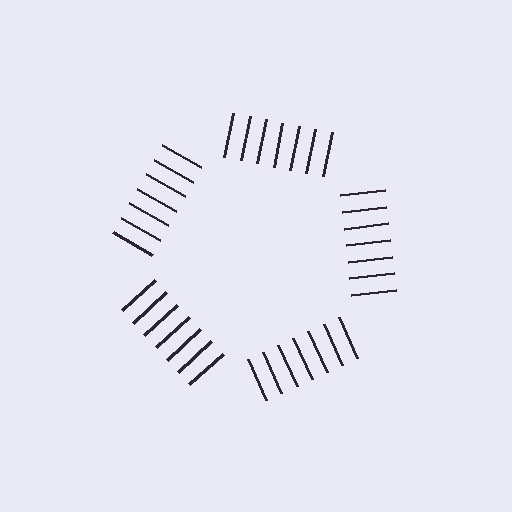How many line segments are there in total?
35 — 7 along each of the 5 edges.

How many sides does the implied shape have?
5 sides — the line-ends trace a pentagon.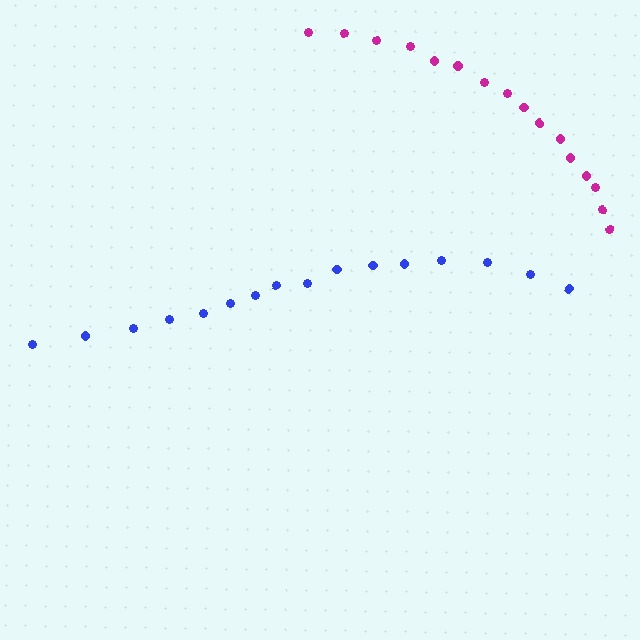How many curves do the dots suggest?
There are 2 distinct paths.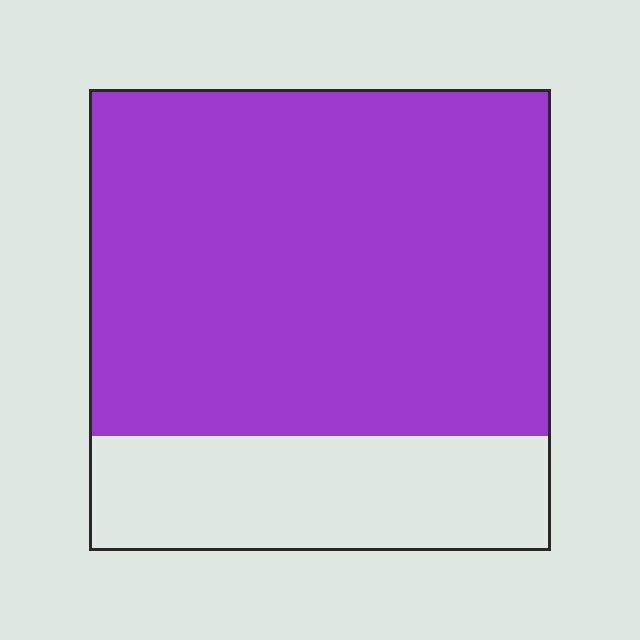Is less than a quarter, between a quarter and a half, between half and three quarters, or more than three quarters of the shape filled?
More than three quarters.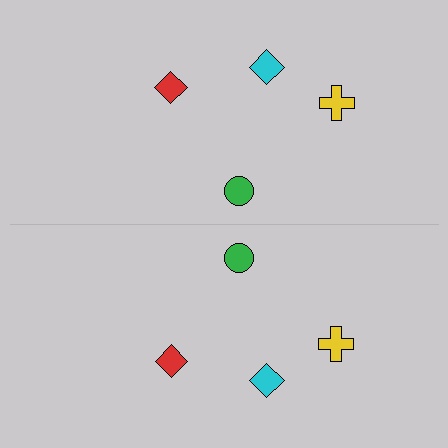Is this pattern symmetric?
Yes, this pattern has bilateral (reflection) symmetry.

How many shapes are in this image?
There are 8 shapes in this image.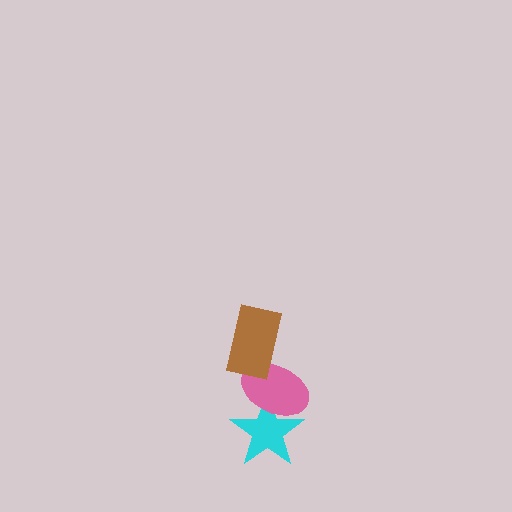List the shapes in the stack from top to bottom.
From top to bottom: the brown rectangle, the pink ellipse, the cyan star.